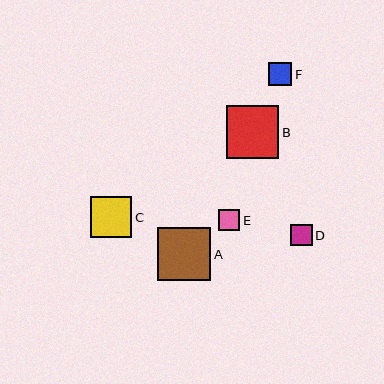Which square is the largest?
Square A is the largest with a size of approximately 53 pixels.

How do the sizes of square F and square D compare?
Square F and square D are approximately the same size.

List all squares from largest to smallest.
From largest to smallest: A, B, C, F, D, E.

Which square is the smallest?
Square E is the smallest with a size of approximately 21 pixels.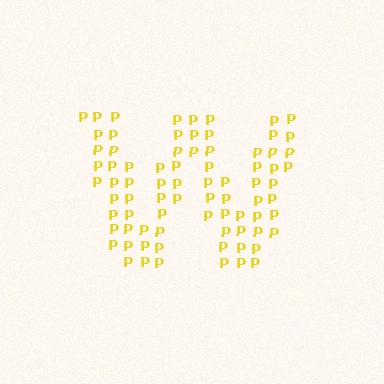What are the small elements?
The small elements are letter P's.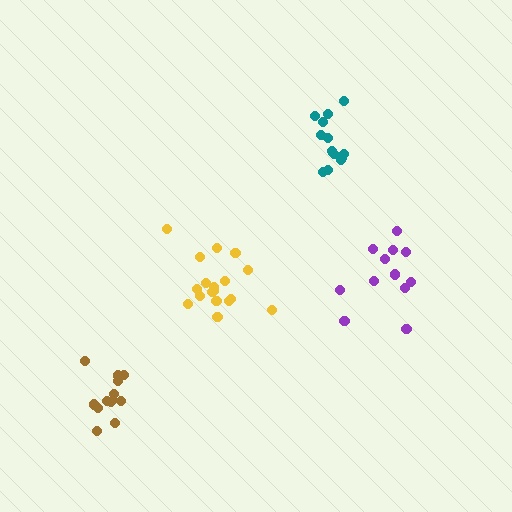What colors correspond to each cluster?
The clusters are colored: purple, yellow, brown, teal.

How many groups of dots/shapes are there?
There are 4 groups.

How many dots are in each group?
Group 1: 12 dots, Group 2: 18 dots, Group 3: 14 dots, Group 4: 14 dots (58 total).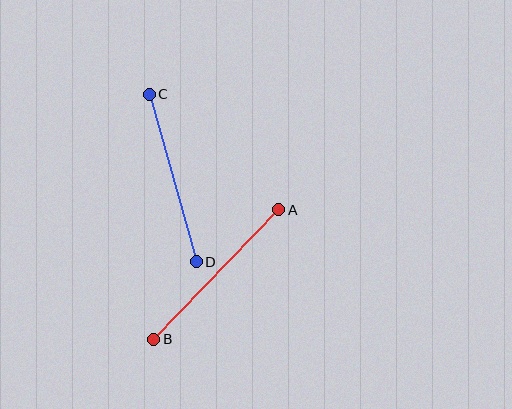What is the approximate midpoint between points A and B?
The midpoint is at approximately (216, 275) pixels.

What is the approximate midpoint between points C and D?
The midpoint is at approximately (173, 178) pixels.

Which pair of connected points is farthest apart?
Points A and B are farthest apart.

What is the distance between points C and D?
The distance is approximately 174 pixels.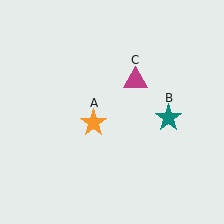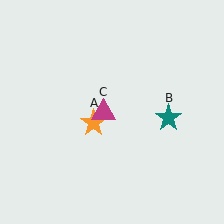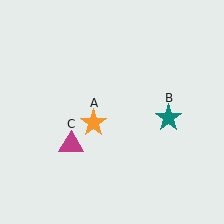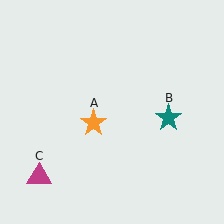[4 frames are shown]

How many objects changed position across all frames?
1 object changed position: magenta triangle (object C).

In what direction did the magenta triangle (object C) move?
The magenta triangle (object C) moved down and to the left.